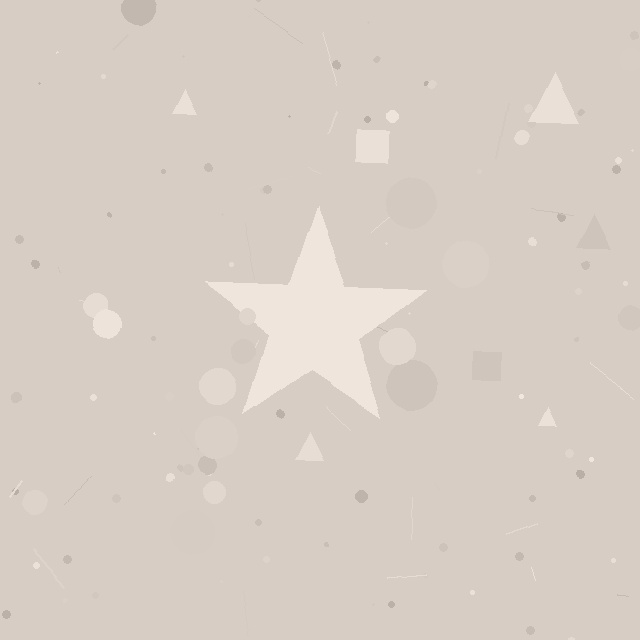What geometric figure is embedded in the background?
A star is embedded in the background.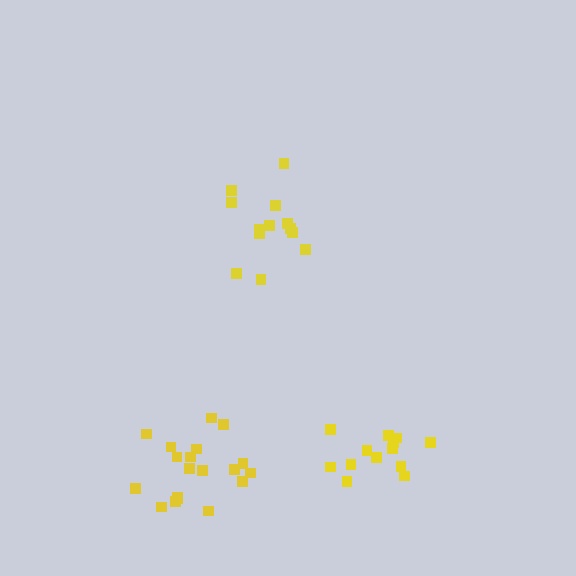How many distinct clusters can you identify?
There are 3 distinct clusters.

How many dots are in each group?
Group 1: 13 dots, Group 2: 13 dots, Group 3: 19 dots (45 total).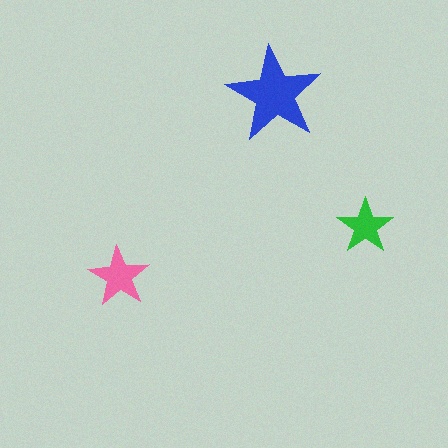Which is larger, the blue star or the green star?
The blue one.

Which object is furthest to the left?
The pink star is leftmost.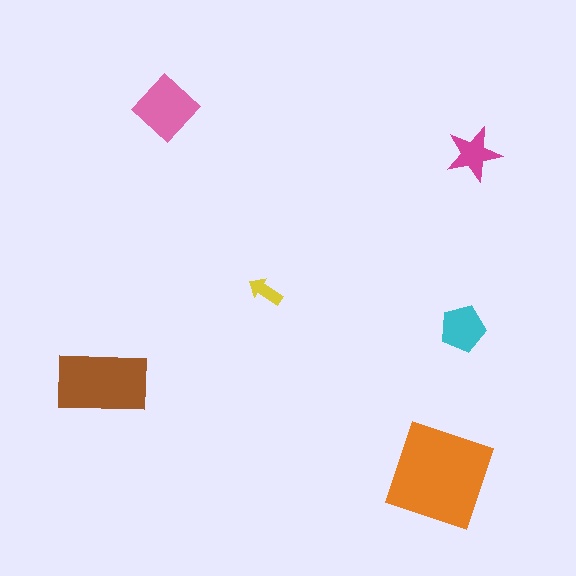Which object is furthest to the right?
The magenta star is rightmost.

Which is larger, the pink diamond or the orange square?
The orange square.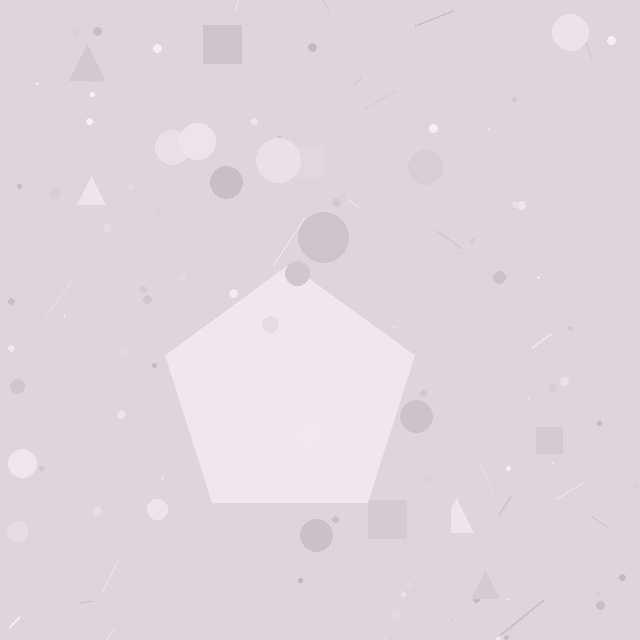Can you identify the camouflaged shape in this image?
The camouflaged shape is a pentagon.